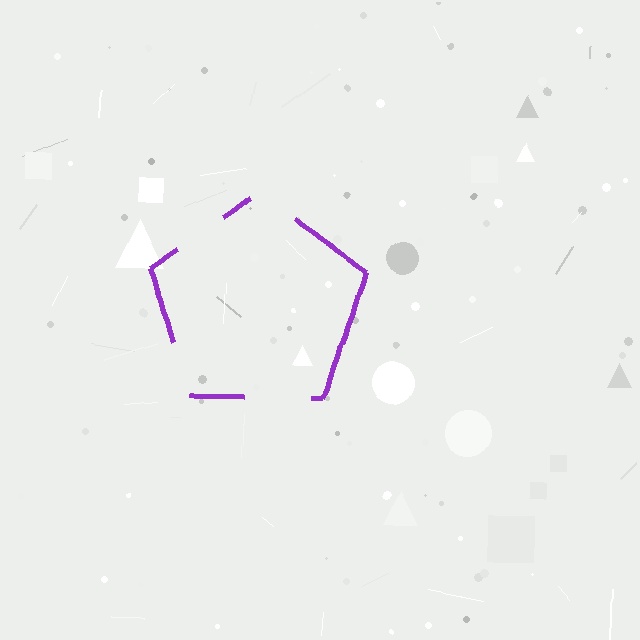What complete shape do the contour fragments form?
The contour fragments form a pentagon.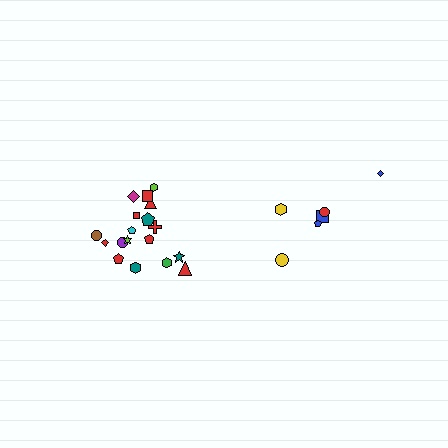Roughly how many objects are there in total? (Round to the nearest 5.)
Roughly 25 objects in total.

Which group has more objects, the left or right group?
The left group.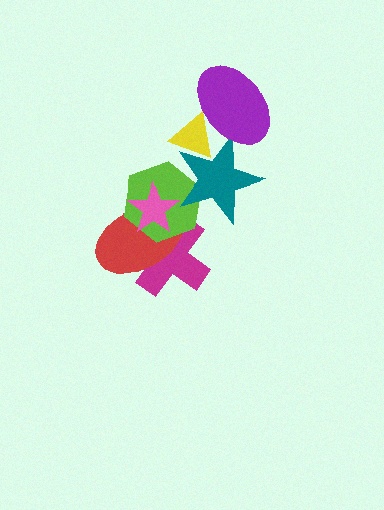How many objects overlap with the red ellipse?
3 objects overlap with the red ellipse.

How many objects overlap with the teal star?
3 objects overlap with the teal star.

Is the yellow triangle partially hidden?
Yes, it is partially covered by another shape.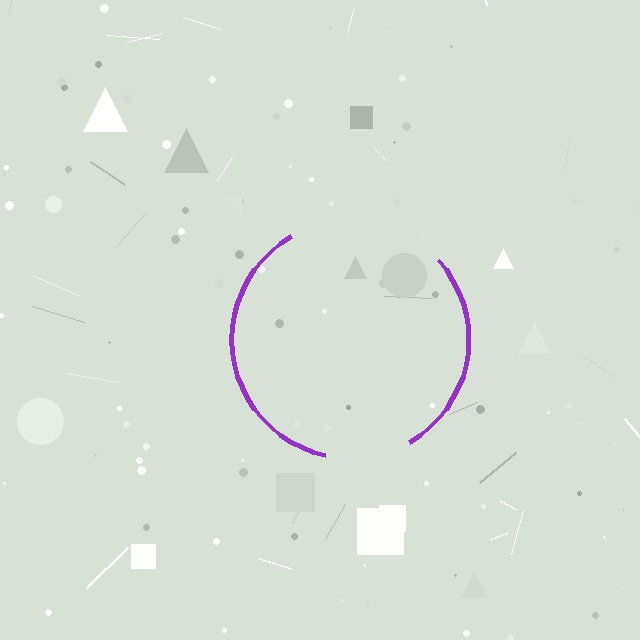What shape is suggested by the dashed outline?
The dashed outline suggests a circle.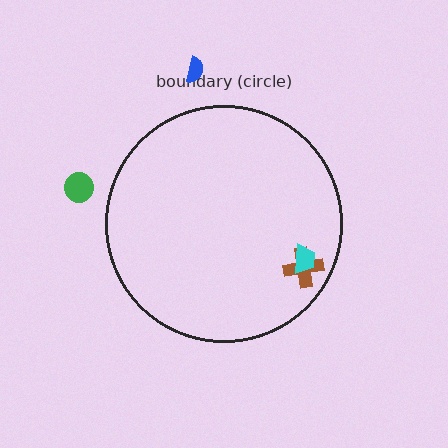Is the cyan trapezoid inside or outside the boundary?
Inside.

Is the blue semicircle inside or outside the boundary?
Outside.